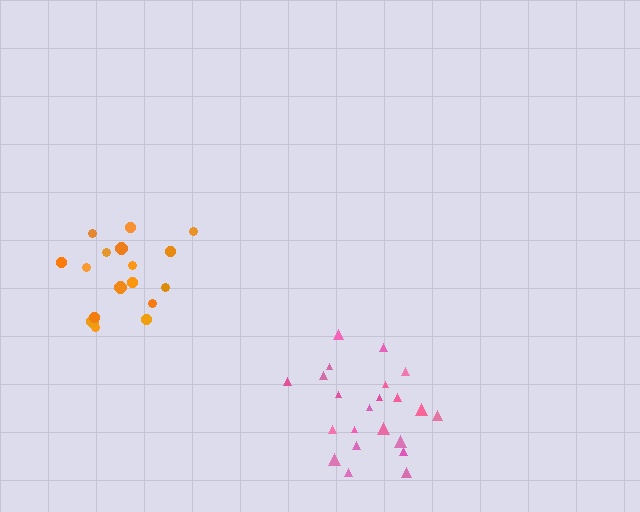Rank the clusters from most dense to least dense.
orange, pink.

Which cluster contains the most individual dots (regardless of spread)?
Pink (23).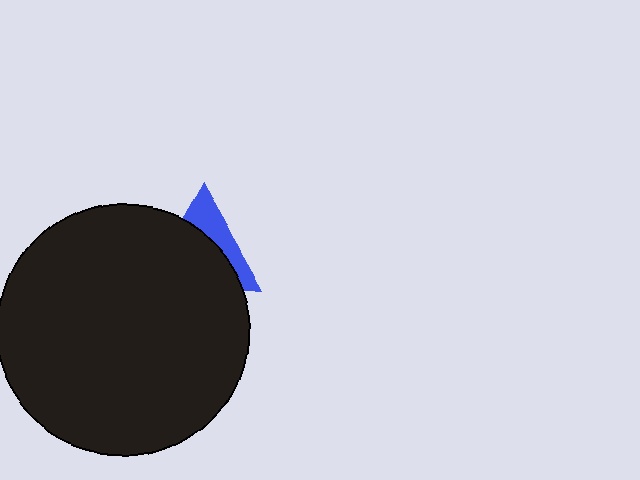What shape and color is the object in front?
The object in front is a black circle.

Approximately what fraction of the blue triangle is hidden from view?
Roughly 65% of the blue triangle is hidden behind the black circle.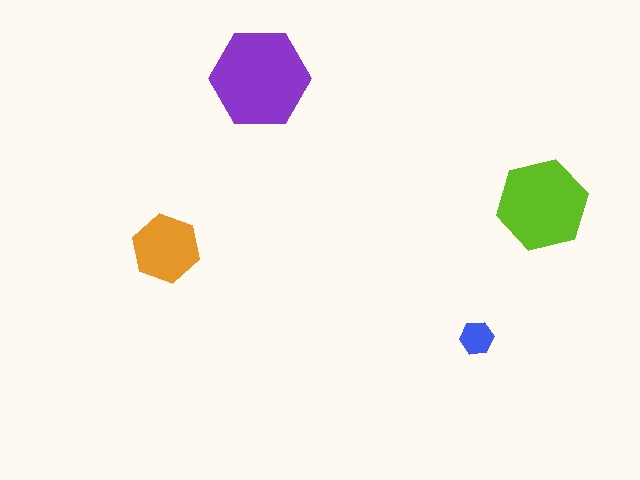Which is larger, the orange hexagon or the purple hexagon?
The purple one.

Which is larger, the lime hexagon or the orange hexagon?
The lime one.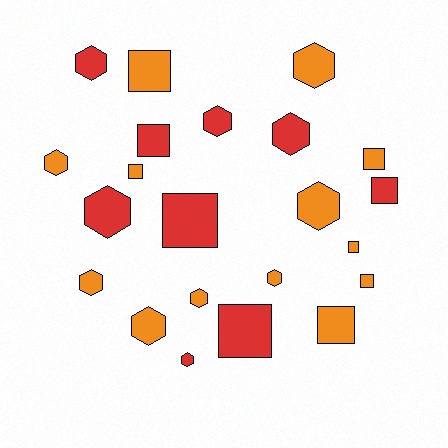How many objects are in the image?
There are 22 objects.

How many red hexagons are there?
There are 5 red hexagons.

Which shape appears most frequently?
Hexagon, with 12 objects.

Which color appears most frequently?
Orange, with 13 objects.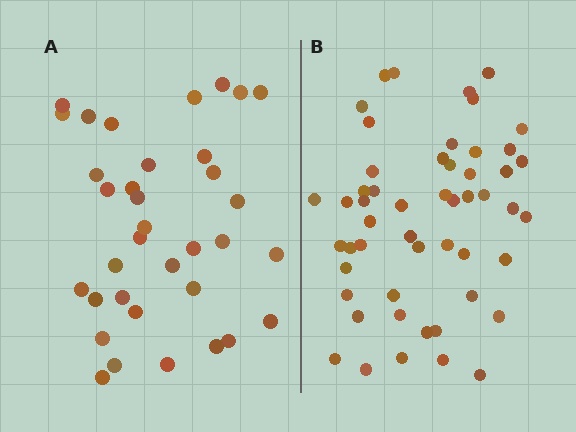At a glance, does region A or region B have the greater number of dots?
Region B (the right region) has more dots.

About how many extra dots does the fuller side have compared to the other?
Region B has approximately 15 more dots than region A.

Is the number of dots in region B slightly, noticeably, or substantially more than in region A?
Region B has substantially more. The ratio is roughly 1.5 to 1.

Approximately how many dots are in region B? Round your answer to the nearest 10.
About 50 dots. (The exact count is 52, which rounds to 50.)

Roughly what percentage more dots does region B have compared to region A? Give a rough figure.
About 50% more.